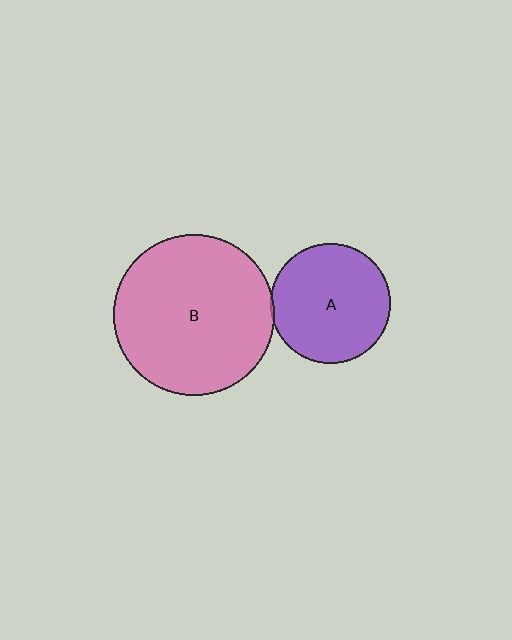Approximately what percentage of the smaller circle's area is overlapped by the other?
Approximately 5%.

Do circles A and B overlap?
Yes.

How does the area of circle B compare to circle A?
Approximately 1.8 times.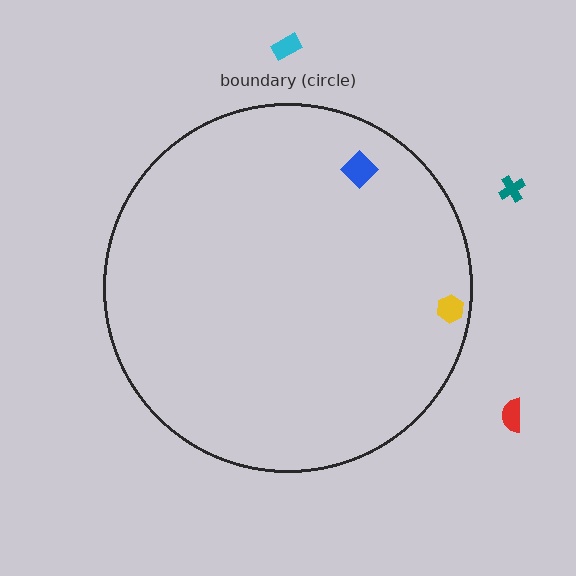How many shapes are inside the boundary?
2 inside, 3 outside.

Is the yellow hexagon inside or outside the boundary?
Inside.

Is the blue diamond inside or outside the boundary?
Inside.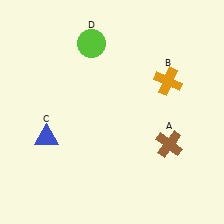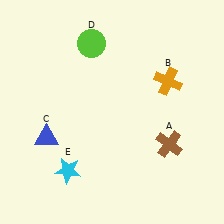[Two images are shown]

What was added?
A cyan star (E) was added in Image 2.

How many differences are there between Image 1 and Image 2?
There is 1 difference between the two images.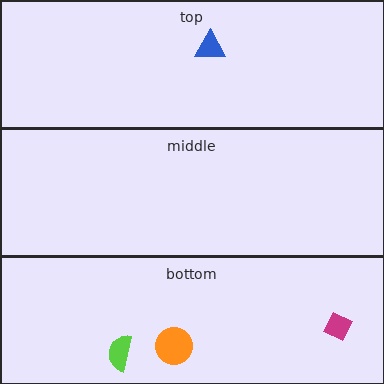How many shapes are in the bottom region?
3.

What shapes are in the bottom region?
The magenta diamond, the lime semicircle, the orange circle.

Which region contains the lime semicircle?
The bottom region.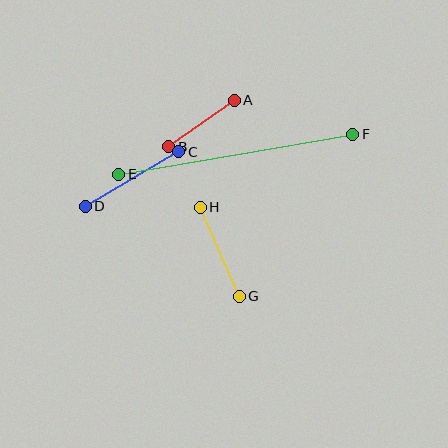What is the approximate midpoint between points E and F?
The midpoint is at approximately (236, 154) pixels.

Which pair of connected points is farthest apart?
Points E and F are farthest apart.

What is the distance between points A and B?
The distance is approximately 80 pixels.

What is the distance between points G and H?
The distance is approximately 97 pixels.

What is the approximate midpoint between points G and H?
The midpoint is at approximately (220, 252) pixels.